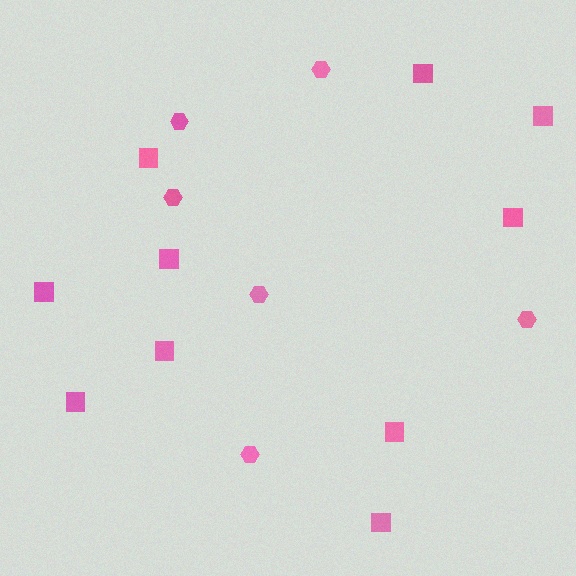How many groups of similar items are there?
There are 2 groups: one group of hexagons (6) and one group of squares (10).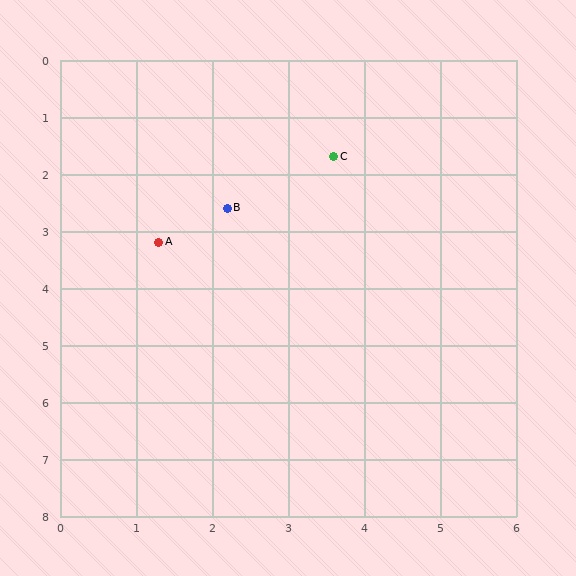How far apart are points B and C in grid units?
Points B and C are about 1.7 grid units apart.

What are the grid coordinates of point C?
Point C is at approximately (3.6, 1.7).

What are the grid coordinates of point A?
Point A is at approximately (1.3, 3.2).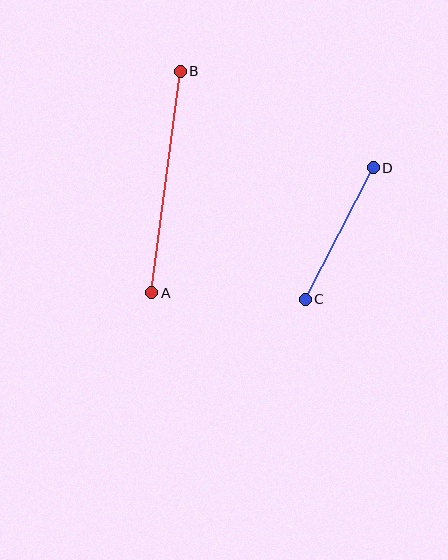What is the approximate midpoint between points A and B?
The midpoint is at approximately (166, 182) pixels.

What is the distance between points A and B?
The distance is approximately 223 pixels.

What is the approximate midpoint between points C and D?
The midpoint is at approximately (339, 233) pixels.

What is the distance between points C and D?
The distance is approximately 148 pixels.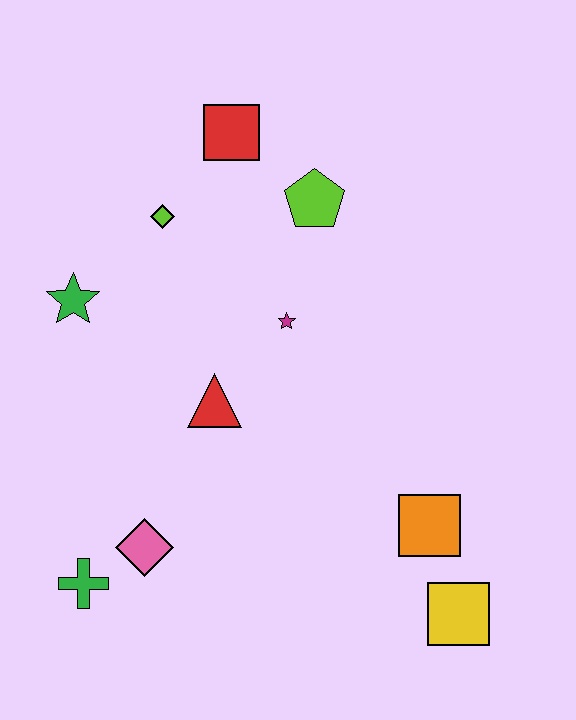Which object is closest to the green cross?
The pink diamond is closest to the green cross.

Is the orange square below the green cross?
No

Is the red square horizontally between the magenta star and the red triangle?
Yes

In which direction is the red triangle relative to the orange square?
The red triangle is to the left of the orange square.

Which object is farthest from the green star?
The yellow square is farthest from the green star.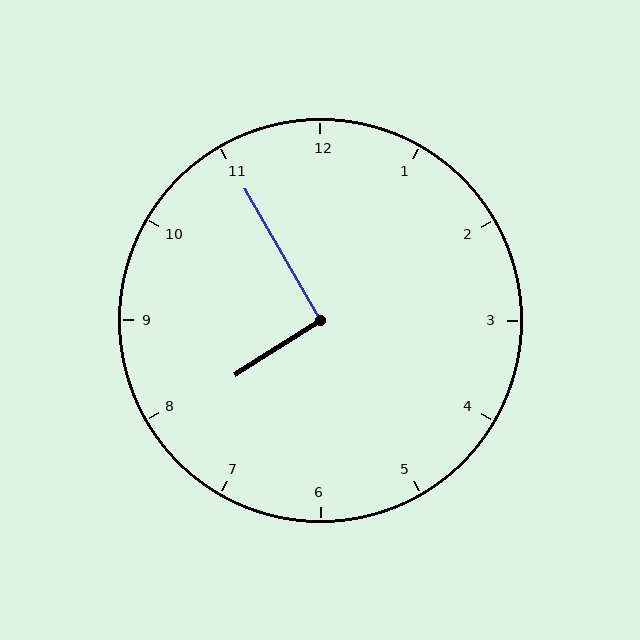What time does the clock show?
7:55.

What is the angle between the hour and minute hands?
Approximately 92 degrees.